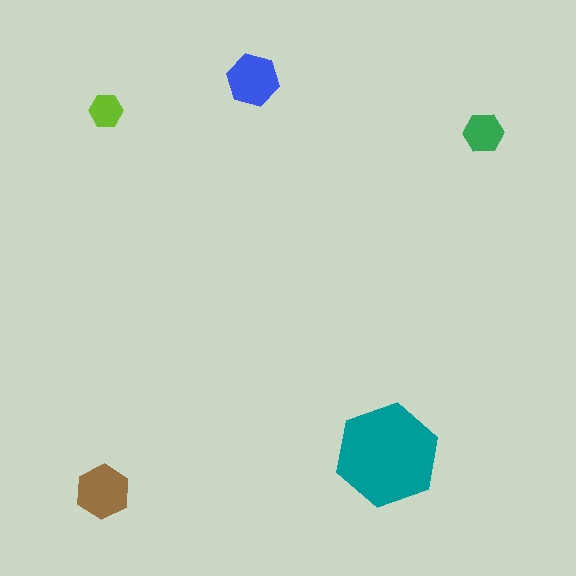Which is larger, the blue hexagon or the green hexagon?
The blue one.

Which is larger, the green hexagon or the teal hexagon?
The teal one.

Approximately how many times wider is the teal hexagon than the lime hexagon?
About 3 times wider.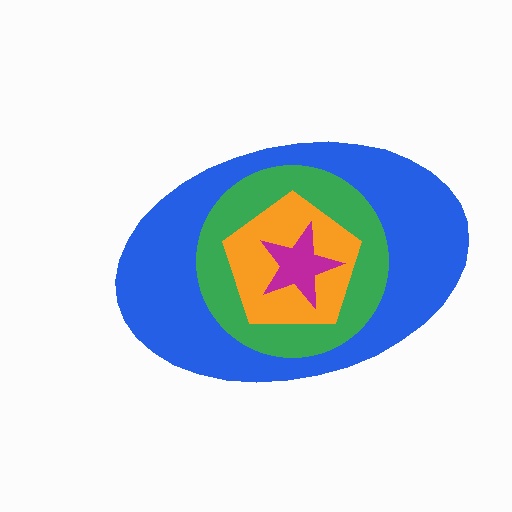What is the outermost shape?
The blue ellipse.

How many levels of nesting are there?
4.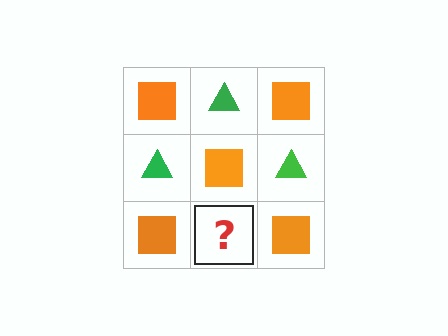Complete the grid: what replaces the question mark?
The question mark should be replaced with a green triangle.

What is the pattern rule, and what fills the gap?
The rule is that it alternates orange square and green triangle in a checkerboard pattern. The gap should be filled with a green triangle.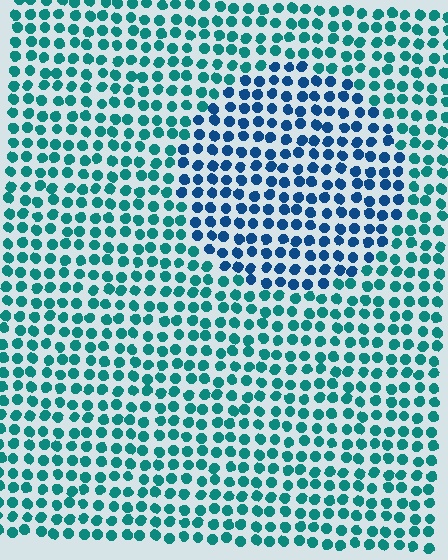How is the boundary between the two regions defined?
The boundary is defined purely by a slight shift in hue (about 37 degrees). Spacing, size, and orientation are identical on both sides.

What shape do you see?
I see a circle.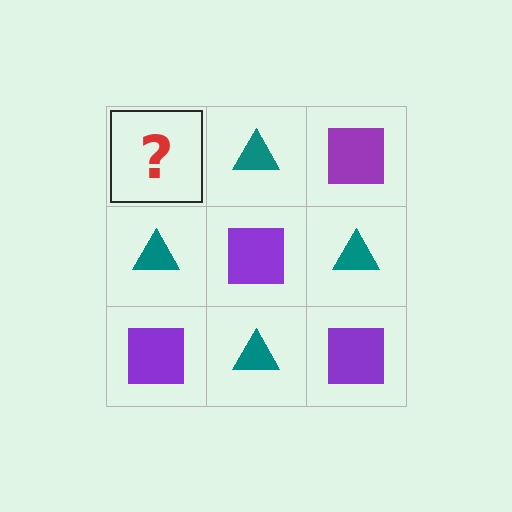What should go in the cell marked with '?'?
The missing cell should contain a purple square.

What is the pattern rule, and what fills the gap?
The rule is that it alternates purple square and teal triangle in a checkerboard pattern. The gap should be filled with a purple square.